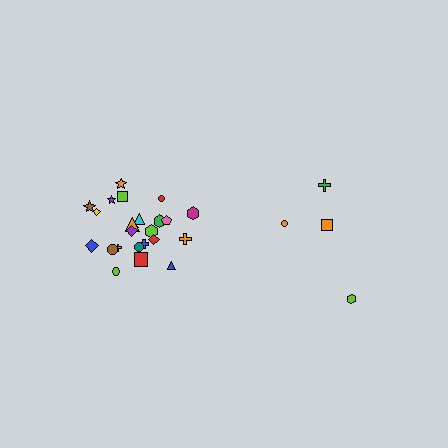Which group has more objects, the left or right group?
The left group.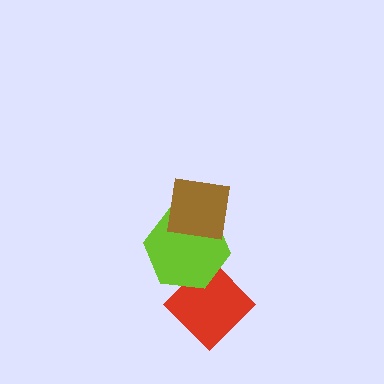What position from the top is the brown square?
The brown square is 1st from the top.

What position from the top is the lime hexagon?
The lime hexagon is 2nd from the top.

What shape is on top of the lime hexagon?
The brown square is on top of the lime hexagon.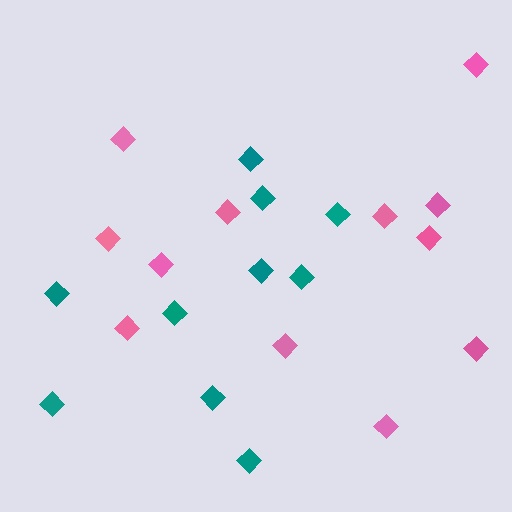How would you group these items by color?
There are 2 groups: one group of pink diamonds (12) and one group of teal diamonds (10).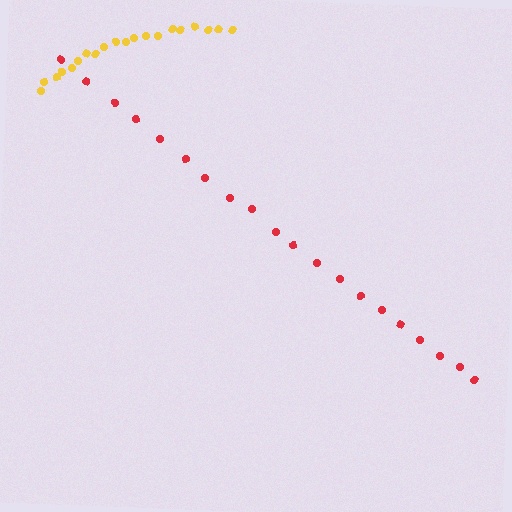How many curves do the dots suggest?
There are 2 distinct paths.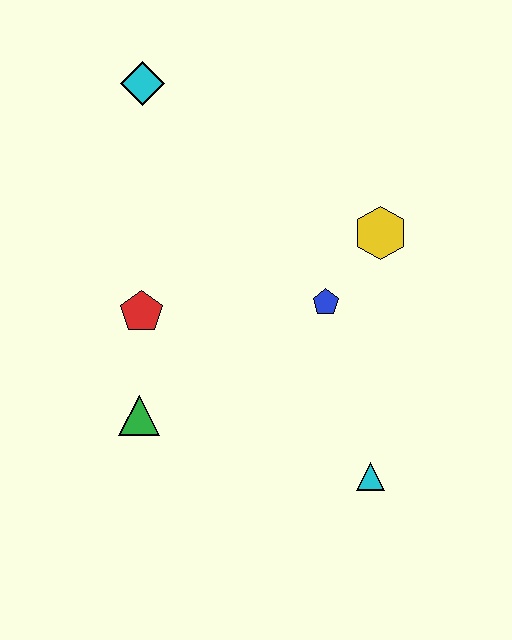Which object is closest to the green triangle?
The red pentagon is closest to the green triangle.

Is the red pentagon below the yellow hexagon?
Yes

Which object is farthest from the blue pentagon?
The cyan diamond is farthest from the blue pentagon.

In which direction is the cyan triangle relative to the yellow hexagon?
The cyan triangle is below the yellow hexagon.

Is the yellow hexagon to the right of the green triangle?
Yes